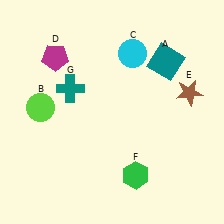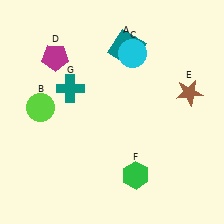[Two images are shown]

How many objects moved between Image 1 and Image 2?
1 object moved between the two images.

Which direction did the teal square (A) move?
The teal square (A) moved left.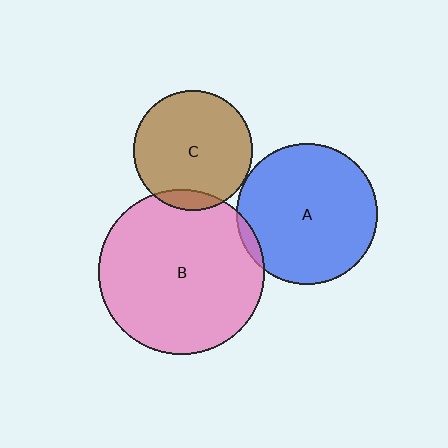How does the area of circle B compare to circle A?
Approximately 1.4 times.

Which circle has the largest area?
Circle B (pink).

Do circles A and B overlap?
Yes.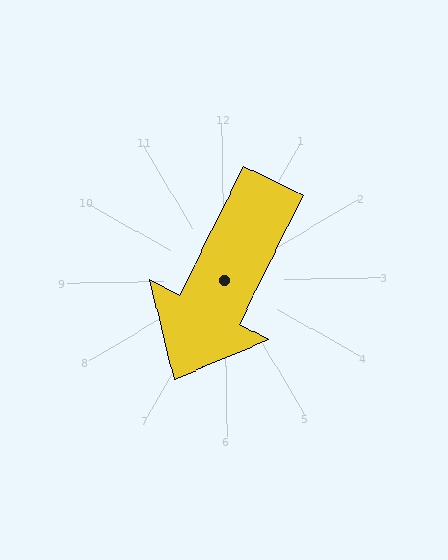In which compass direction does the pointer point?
Southwest.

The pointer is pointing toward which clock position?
Roughly 7 o'clock.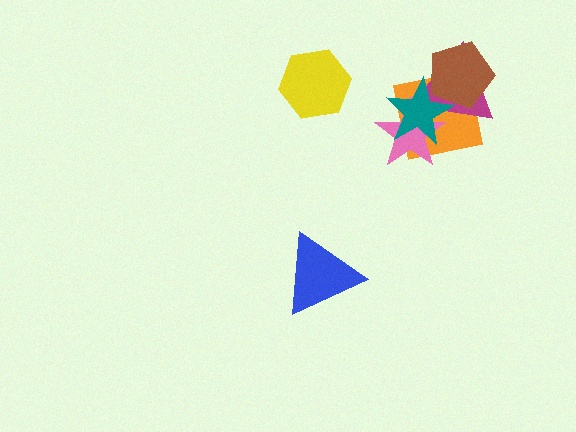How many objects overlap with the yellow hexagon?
0 objects overlap with the yellow hexagon.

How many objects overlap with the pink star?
3 objects overlap with the pink star.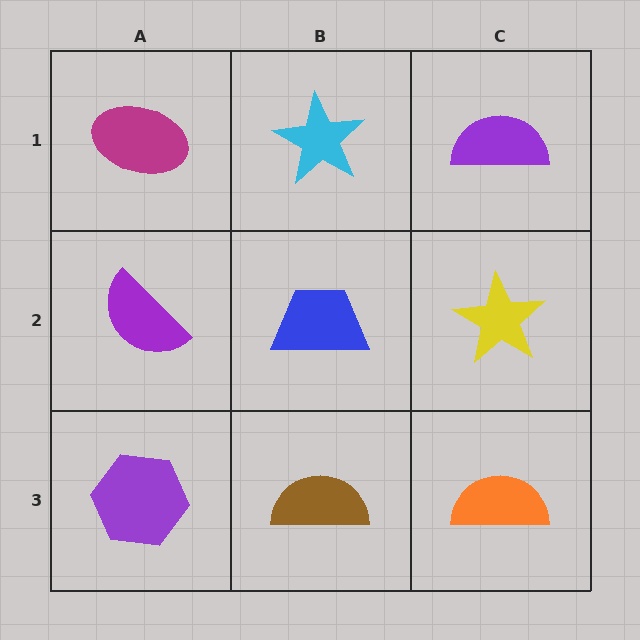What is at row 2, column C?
A yellow star.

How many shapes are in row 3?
3 shapes.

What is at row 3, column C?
An orange semicircle.